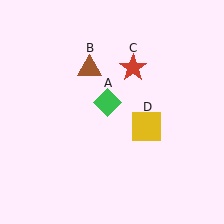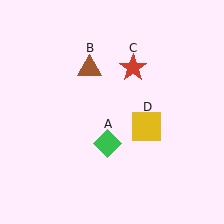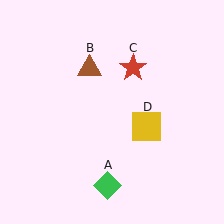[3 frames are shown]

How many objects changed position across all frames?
1 object changed position: green diamond (object A).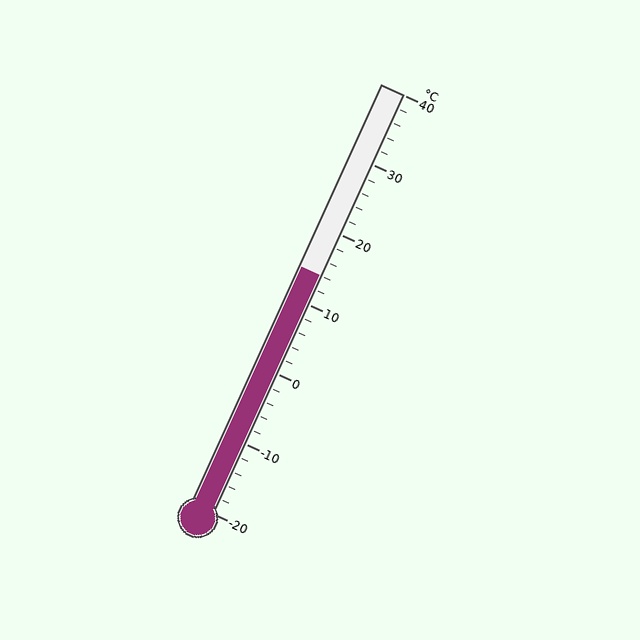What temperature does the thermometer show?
The thermometer shows approximately 14°C.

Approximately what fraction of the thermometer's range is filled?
The thermometer is filled to approximately 55% of its range.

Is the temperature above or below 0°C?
The temperature is above 0°C.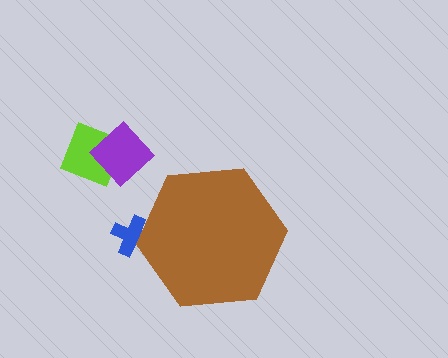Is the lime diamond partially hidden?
No, the lime diamond is fully visible.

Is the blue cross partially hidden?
Yes, the blue cross is partially hidden behind the brown hexagon.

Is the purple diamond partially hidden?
No, the purple diamond is fully visible.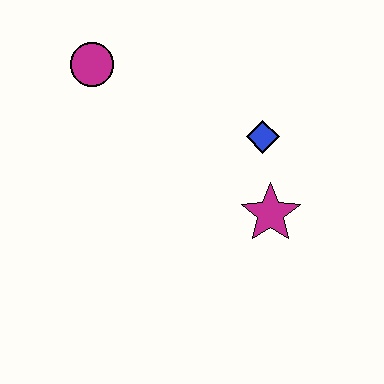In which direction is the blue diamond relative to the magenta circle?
The blue diamond is to the right of the magenta circle.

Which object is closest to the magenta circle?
The blue diamond is closest to the magenta circle.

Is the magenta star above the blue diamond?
No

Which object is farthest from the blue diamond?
The magenta circle is farthest from the blue diamond.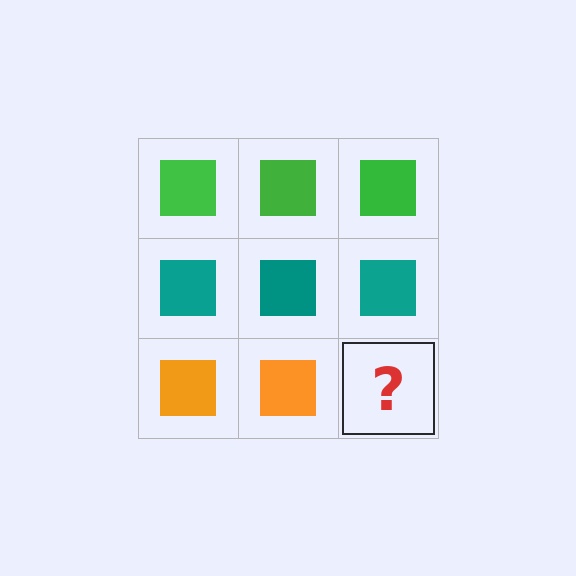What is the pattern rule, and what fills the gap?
The rule is that each row has a consistent color. The gap should be filled with an orange square.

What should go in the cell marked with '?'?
The missing cell should contain an orange square.